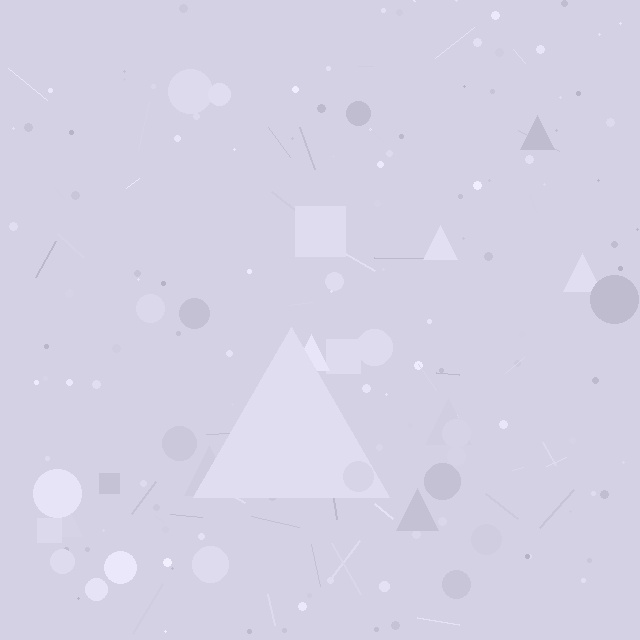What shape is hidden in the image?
A triangle is hidden in the image.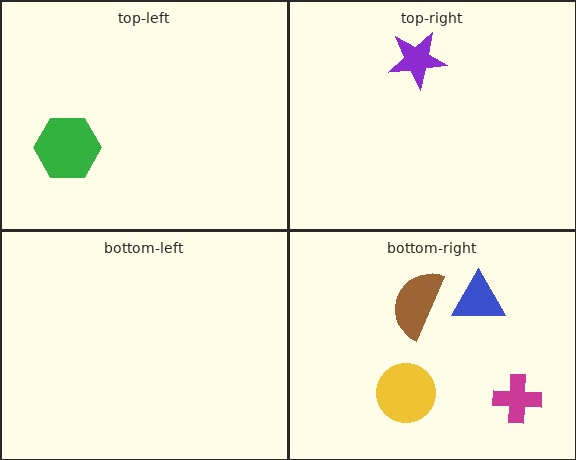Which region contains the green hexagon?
The top-left region.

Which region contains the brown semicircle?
The bottom-right region.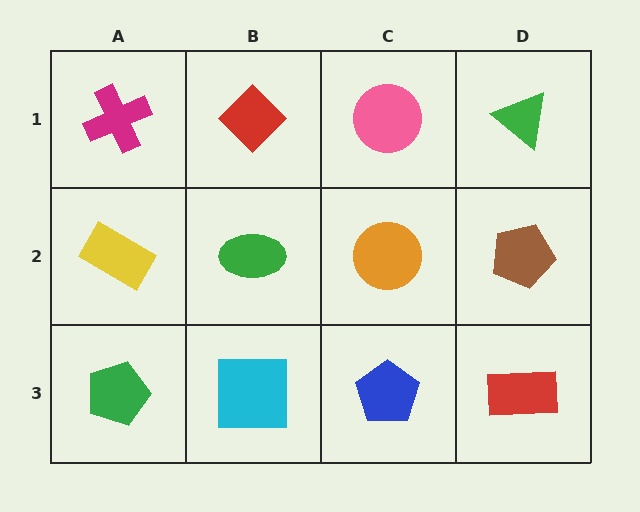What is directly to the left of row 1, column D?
A pink circle.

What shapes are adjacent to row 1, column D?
A brown pentagon (row 2, column D), a pink circle (row 1, column C).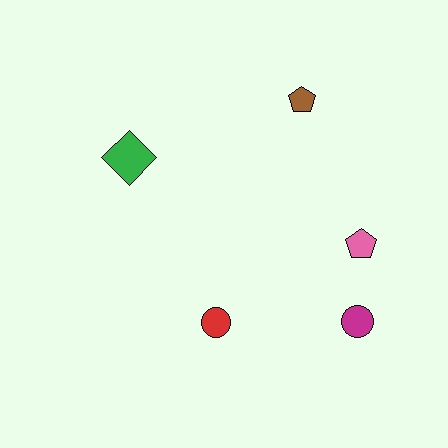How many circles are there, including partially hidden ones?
There are 2 circles.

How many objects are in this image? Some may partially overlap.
There are 5 objects.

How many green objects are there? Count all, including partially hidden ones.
There is 1 green object.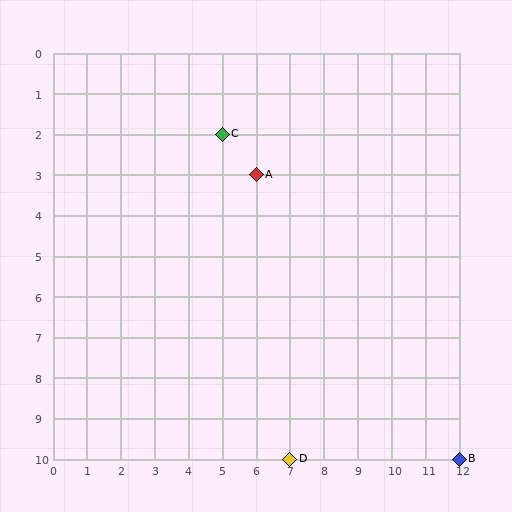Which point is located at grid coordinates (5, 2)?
Point C is at (5, 2).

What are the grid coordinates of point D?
Point D is at grid coordinates (7, 10).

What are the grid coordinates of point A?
Point A is at grid coordinates (6, 3).